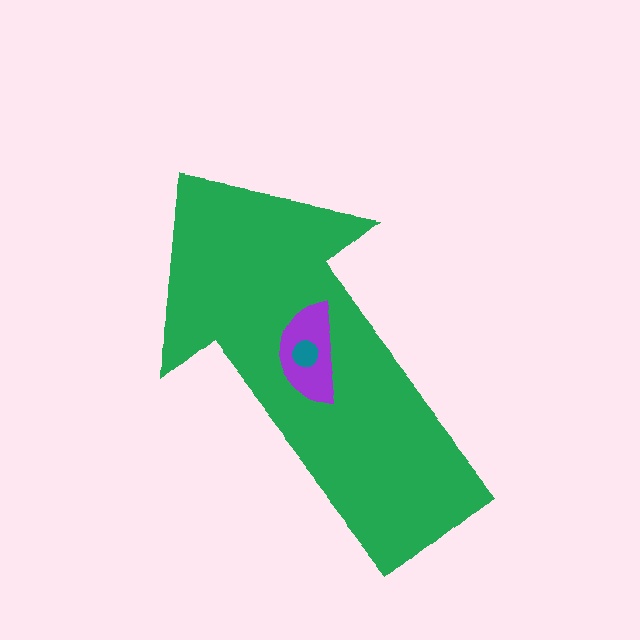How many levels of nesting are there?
3.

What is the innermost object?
The teal circle.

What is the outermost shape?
The green arrow.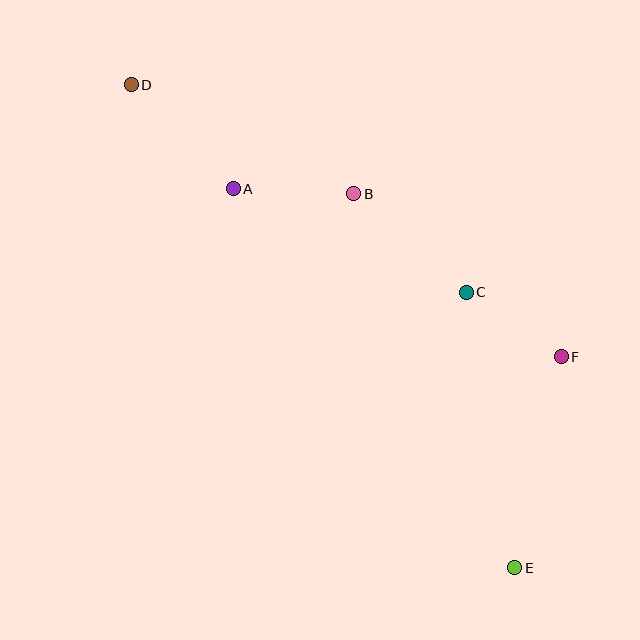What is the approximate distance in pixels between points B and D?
The distance between B and D is approximately 248 pixels.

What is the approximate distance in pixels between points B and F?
The distance between B and F is approximately 264 pixels.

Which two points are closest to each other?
Points C and F are closest to each other.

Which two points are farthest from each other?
Points D and E are farthest from each other.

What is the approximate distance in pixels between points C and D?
The distance between C and D is approximately 394 pixels.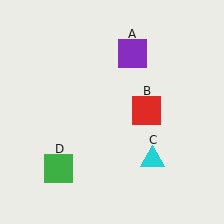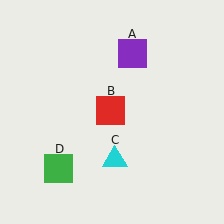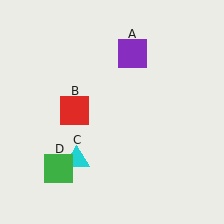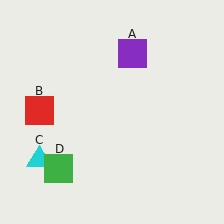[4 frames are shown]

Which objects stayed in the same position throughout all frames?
Purple square (object A) and green square (object D) remained stationary.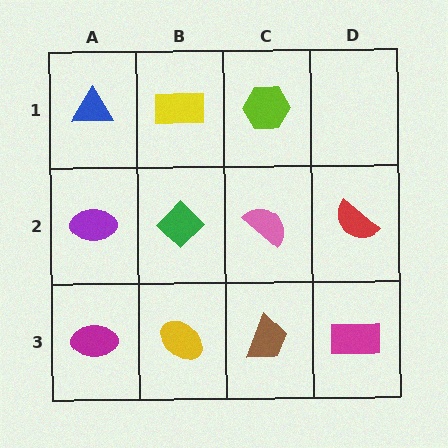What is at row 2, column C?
A pink semicircle.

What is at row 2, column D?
A red semicircle.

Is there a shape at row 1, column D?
No, that cell is empty.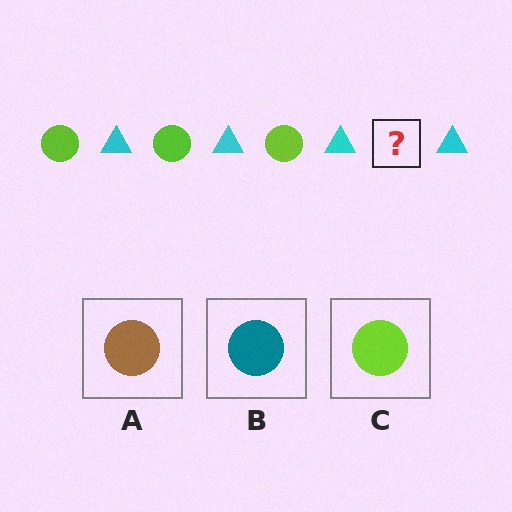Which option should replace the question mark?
Option C.